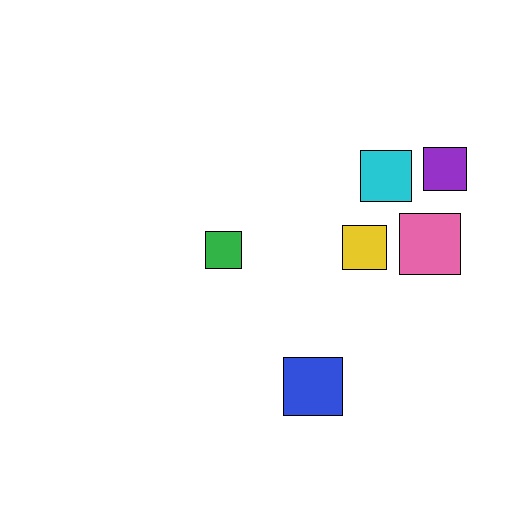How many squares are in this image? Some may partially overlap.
There are 6 squares.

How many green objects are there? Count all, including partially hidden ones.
There is 1 green object.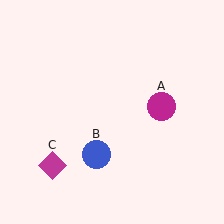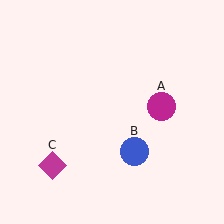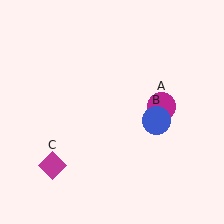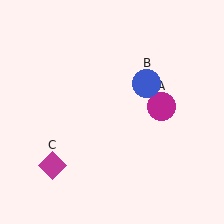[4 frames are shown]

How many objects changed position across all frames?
1 object changed position: blue circle (object B).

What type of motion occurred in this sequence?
The blue circle (object B) rotated counterclockwise around the center of the scene.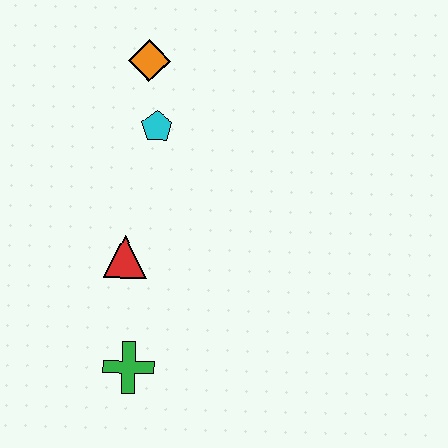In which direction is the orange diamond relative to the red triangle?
The orange diamond is above the red triangle.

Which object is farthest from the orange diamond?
The green cross is farthest from the orange diamond.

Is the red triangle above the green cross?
Yes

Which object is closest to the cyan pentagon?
The orange diamond is closest to the cyan pentagon.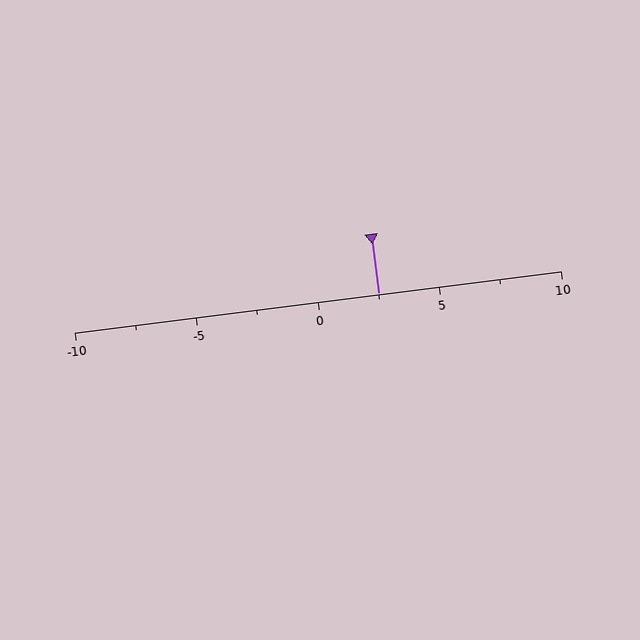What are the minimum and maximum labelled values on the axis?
The axis runs from -10 to 10.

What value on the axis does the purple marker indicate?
The marker indicates approximately 2.5.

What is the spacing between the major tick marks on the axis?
The major ticks are spaced 5 apart.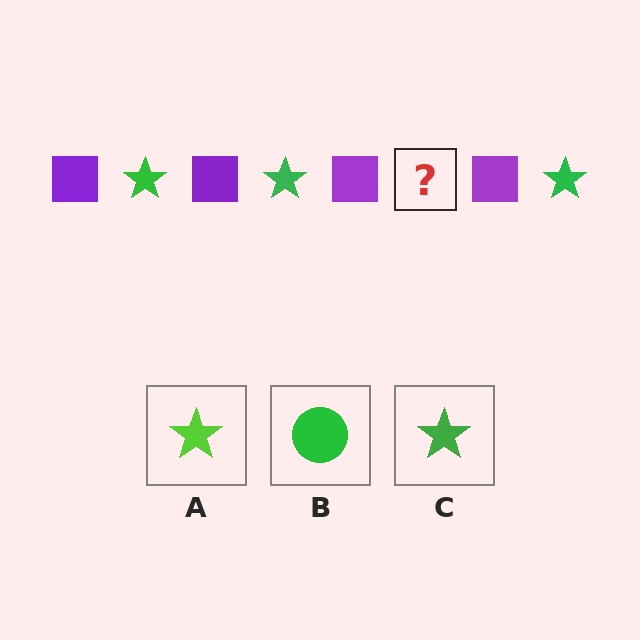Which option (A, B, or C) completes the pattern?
C.